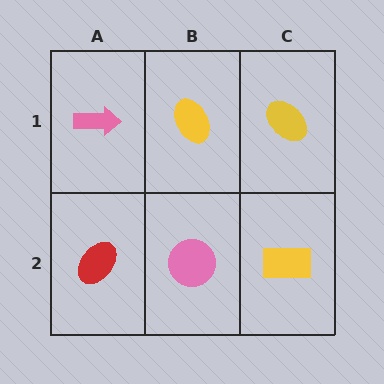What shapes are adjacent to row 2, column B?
A yellow ellipse (row 1, column B), a red ellipse (row 2, column A), a yellow rectangle (row 2, column C).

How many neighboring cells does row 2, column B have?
3.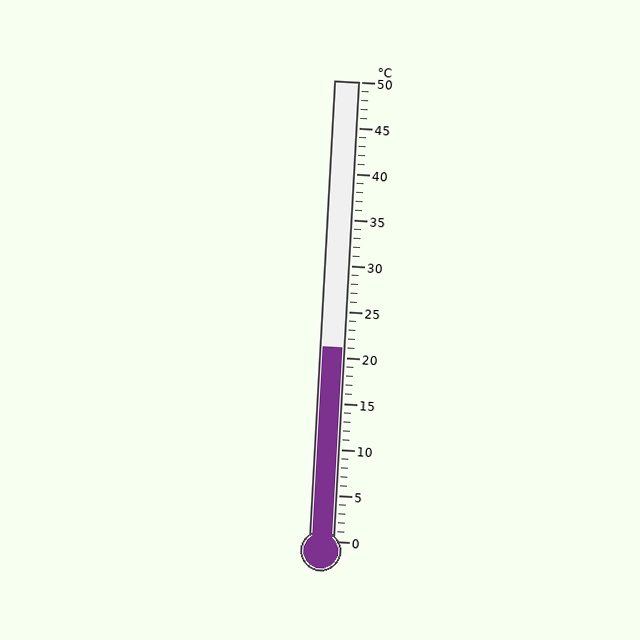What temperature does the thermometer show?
The thermometer shows approximately 21°C.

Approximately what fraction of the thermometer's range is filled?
The thermometer is filled to approximately 40% of its range.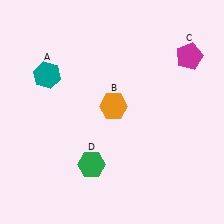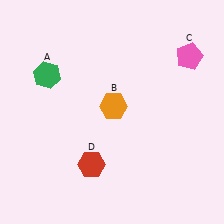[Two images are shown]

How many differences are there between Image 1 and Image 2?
There are 3 differences between the two images.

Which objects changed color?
A changed from teal to green. C changed from magenta to pink. D changed from green to red.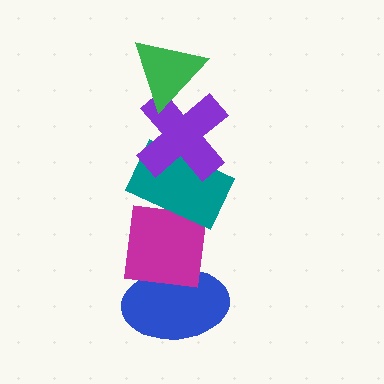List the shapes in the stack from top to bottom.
From top to bottom: the green triangle, the purple cross, the teal rectangle, the magenta square, the blue ellipse.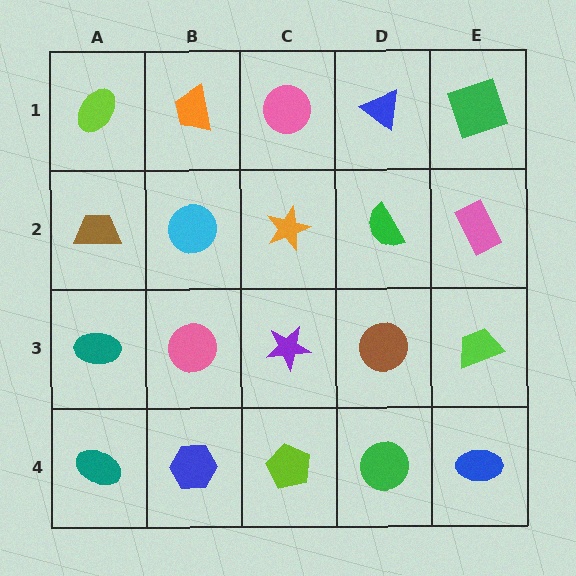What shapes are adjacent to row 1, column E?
A pink rectangle (row 2, column E), a blue triangle (row 1, column D).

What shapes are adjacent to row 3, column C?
An orange star (row 2, column C), a lime pentagon (row 4, column C), a pink circle (row 3, column B), a brown circle (row 3, column D).